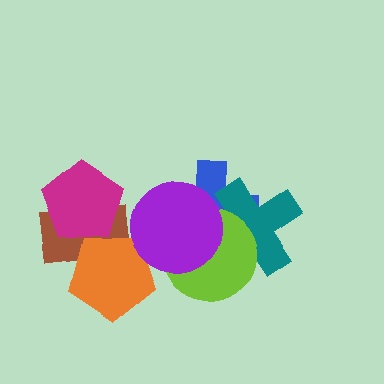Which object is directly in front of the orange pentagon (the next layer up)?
The magenta pentagon is directly in front of the orange pentagon.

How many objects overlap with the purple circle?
4 objects overlap with the purple circle.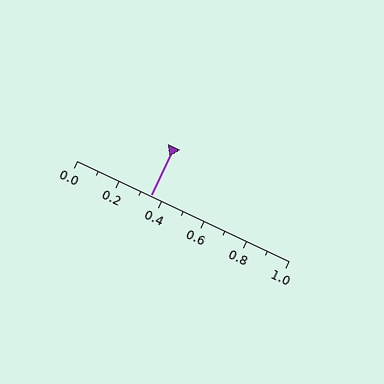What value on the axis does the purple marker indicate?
The marker indicates approximately 0.35.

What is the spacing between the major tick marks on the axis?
The major ticks are spaced 0.2 apart.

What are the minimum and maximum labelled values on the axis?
The axis runs from 0.0 to 1.0.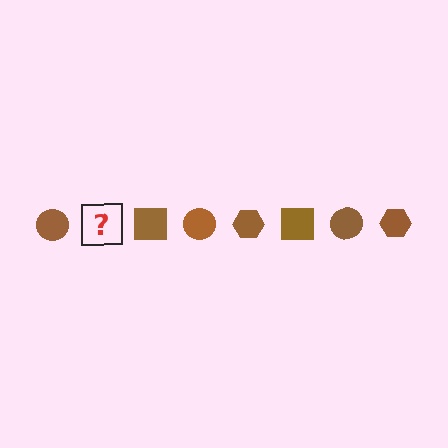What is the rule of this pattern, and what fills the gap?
The rule is that the pattern cycles through circle, hexagon, square shapes in brown. The gap should be filled with a brown hexagon.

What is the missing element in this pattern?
The missing element is a brown hexagon.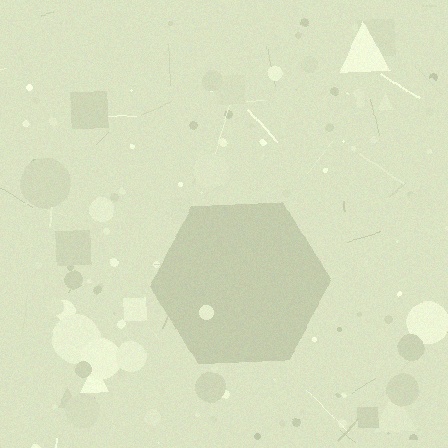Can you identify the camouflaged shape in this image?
The camouflaged shape is a hexagon.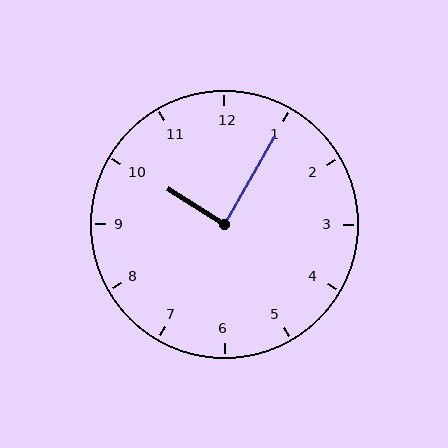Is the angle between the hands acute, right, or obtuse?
It is right.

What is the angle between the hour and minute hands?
Approximately 88 degrees.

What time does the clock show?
10:05.